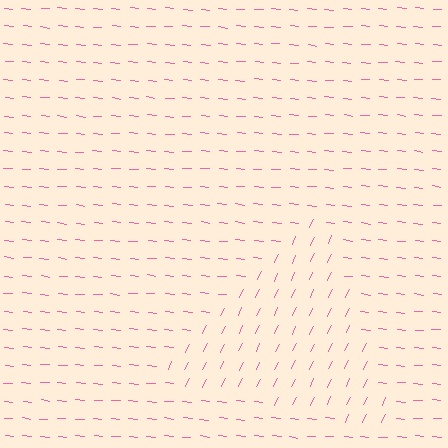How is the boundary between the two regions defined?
The boundary is defined purely by a change in line orientation (approximately 70 degrees difference). All lines are the same color and thickness.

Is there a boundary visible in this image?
Yes, there is a texture boundary formed by a change in line orientation.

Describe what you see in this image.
The image is filled with small pink line segments. A triangle region in the image has lines oriented differently from the surrounding lines, creating a visible texture boundary.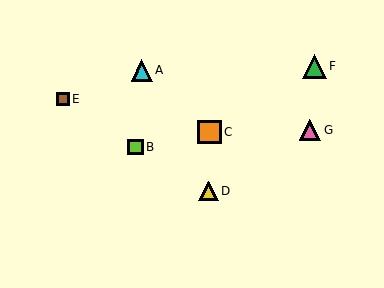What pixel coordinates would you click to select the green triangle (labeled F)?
Click at (314, 66) to select the green triangle F.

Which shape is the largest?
The green triangle (labeled F) is the largest.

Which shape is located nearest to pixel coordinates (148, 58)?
The cyan triangle (labeled A) at (142, 70) is nearest to that location.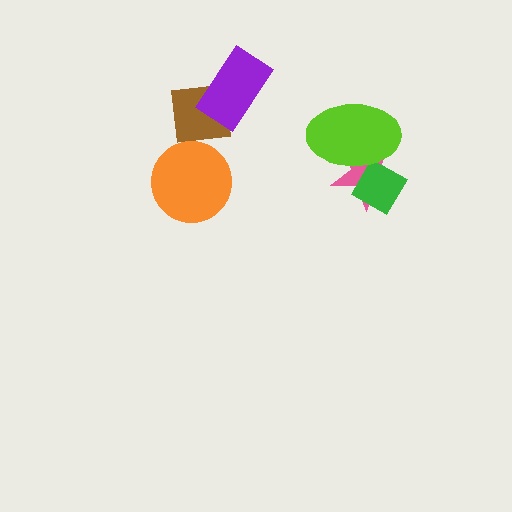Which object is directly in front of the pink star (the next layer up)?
The green diamond is directly in front of the pink star.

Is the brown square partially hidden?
Yes, it is partially covered by another shape.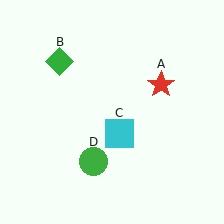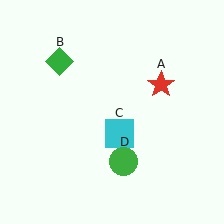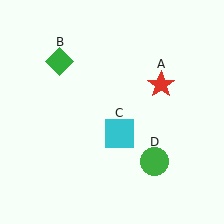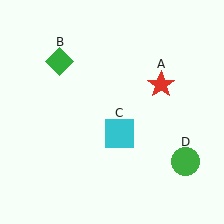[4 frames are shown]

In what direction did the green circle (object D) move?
The green circle (object D) moved right.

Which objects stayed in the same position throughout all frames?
Red star (object A) and green diamond (object B) and cyan square (object C) remained stationary.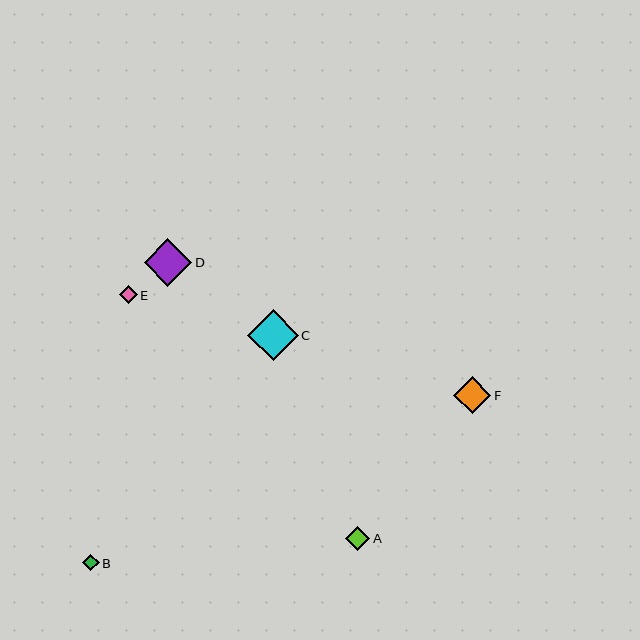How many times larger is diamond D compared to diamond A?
Diamond D is approximately 2.0 times the size of diamond A.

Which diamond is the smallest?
Diamond B is the smallest with a size of approximately 16 pixels.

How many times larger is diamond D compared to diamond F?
Diamond D is approximately 1.3 times the size of diamond F.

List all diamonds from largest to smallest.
From largest to smallest: C, D, F, A, E, B.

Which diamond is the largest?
Diamond C is the largest with a size of approximately 51 pixels.